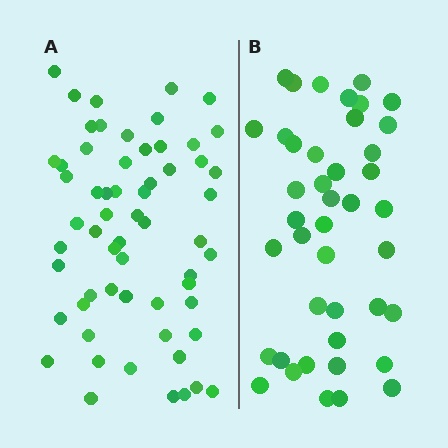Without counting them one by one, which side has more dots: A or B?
Region A (the left region) has more dots.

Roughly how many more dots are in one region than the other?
Region A has approximately 20 more dots than region B.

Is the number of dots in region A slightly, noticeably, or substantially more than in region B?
Region A has noticeably more, but not dramatically so. The ratio is roughly 1.4 to 1.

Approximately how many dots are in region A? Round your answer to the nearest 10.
About 60 dots.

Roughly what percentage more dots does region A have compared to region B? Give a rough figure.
About 45% more.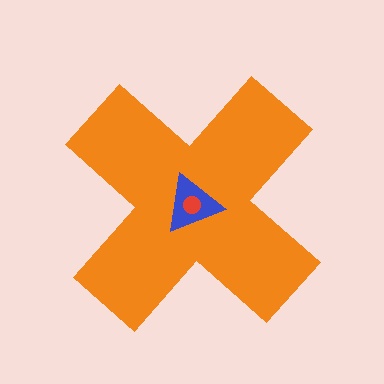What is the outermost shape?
The orange cross.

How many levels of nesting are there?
3.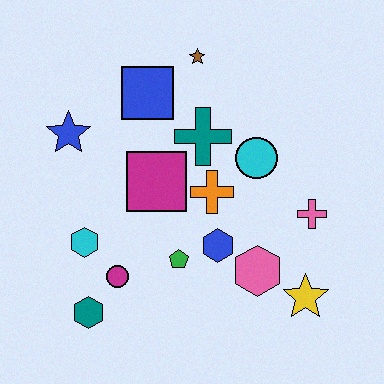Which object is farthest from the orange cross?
The teal hexagon is farthest from the orange cross.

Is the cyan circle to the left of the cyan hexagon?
No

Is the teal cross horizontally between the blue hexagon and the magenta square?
Yes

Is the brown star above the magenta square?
Yes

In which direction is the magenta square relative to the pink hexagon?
The magenta square is to the left of the pink hexagon.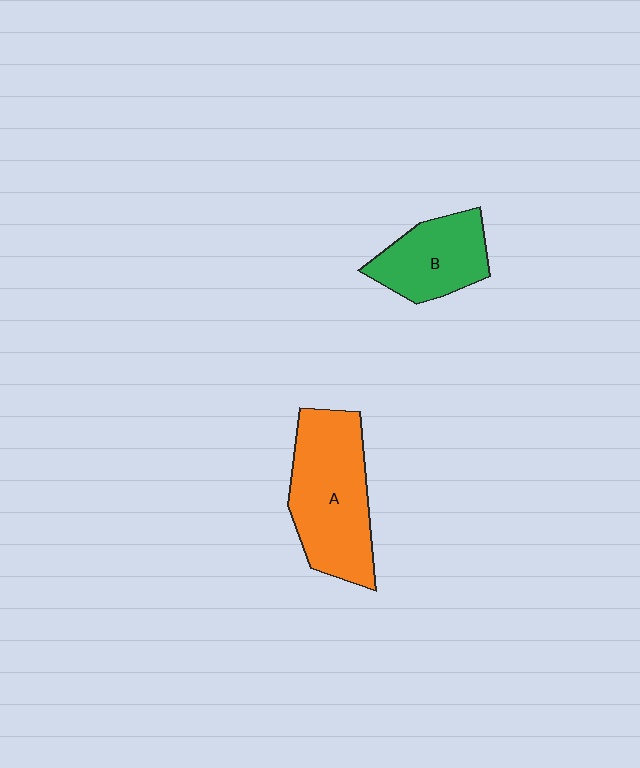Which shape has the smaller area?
Shape B (green).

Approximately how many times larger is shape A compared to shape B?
Approximately 1.6 times.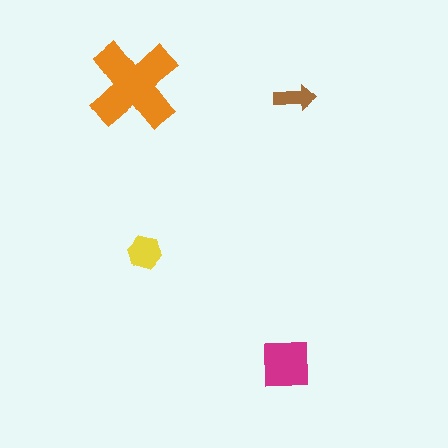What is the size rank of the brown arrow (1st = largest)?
4th.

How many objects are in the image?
There are 4 objects in the image.